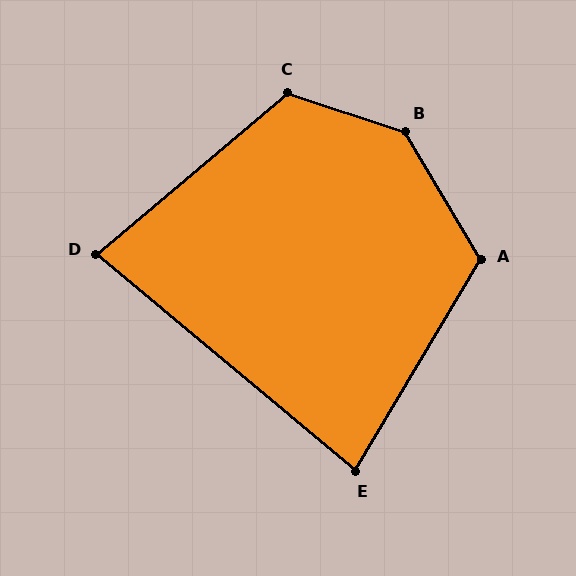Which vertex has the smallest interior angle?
D, at approximately 80 degrees.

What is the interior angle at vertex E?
Approximately 81 degrees (acute).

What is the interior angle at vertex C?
Approximately 122 degrees (obtuse).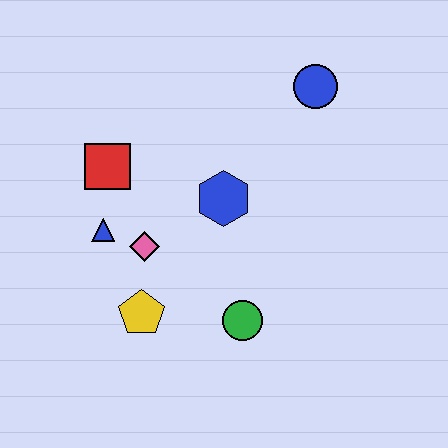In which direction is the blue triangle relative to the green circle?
The blue triangle is to the left of the green circle.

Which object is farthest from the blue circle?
The yellow pentagon is farthest from the blue circle.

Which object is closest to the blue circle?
The blue hexagon is closest to the blue circle.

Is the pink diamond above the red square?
No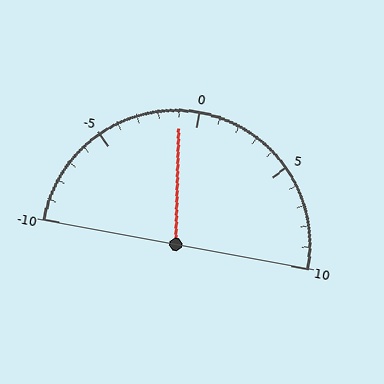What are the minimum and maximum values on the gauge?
The gauge ranges from -10 to 10.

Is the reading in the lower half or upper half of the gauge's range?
The reading is in the lower half of the range (-10 to 10).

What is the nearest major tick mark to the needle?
The nearest major tick mark is 0.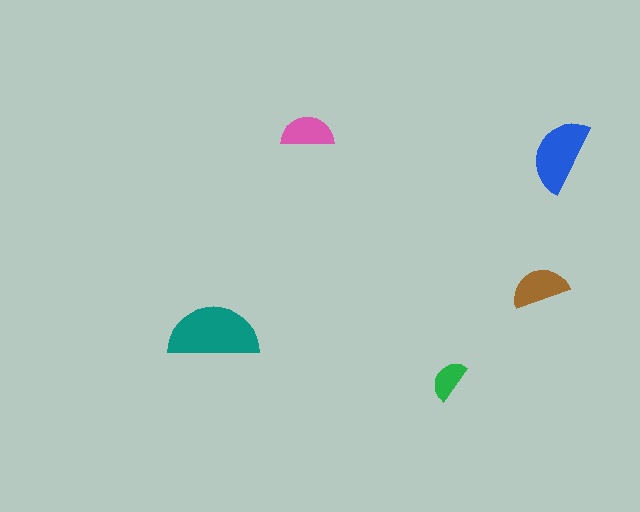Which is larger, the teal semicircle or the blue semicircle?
The teal one.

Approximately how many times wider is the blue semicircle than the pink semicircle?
About 1.5 times wider.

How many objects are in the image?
There are 5 objects in the image.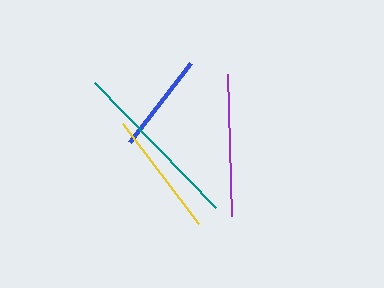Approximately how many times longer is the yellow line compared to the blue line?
The yellow line is approximately 1.3 times the length of the blue line.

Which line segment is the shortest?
The blue line is the shortest at approximately 99 pixels.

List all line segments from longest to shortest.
From longest to shortest: teal, purple, yellow, blue.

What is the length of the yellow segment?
The yellow segment is approximately 125 pixels long.